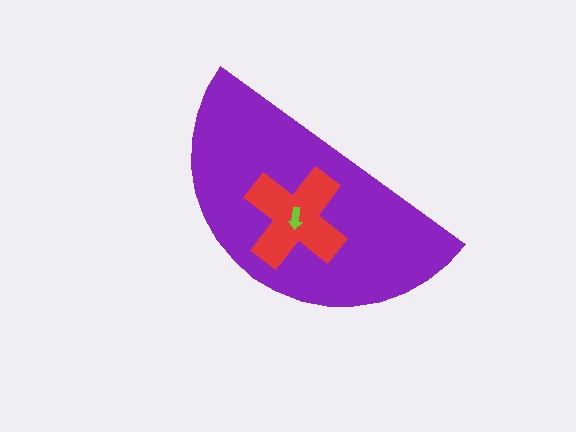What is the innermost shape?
The lime arrow.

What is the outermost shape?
The purple semicircle.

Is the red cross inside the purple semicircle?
Yes.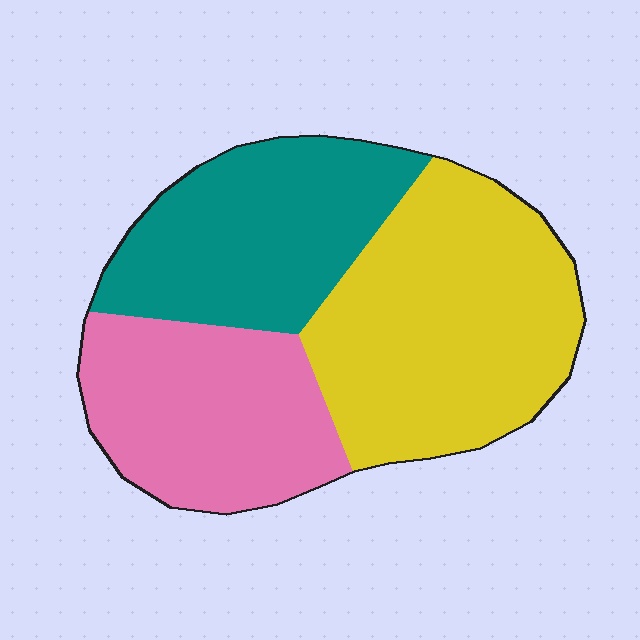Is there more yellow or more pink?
Yellow.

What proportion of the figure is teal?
Teal covers about 30% of the figure.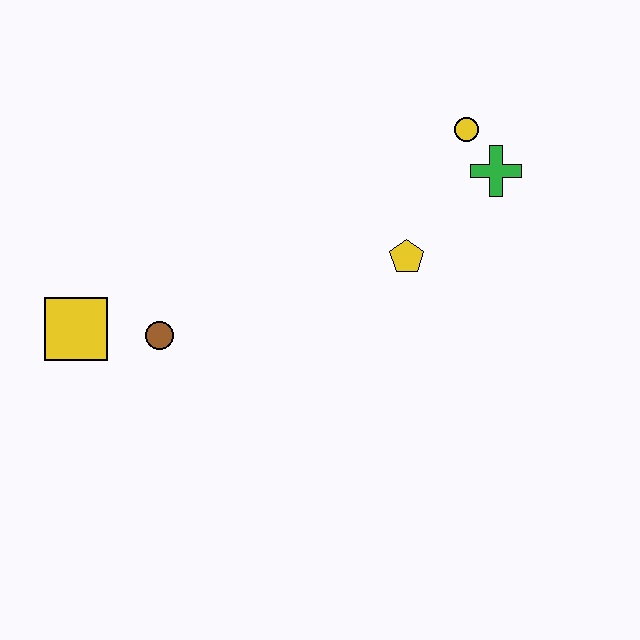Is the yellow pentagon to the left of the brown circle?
No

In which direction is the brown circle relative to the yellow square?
The brown circle is to the right of the yellow square.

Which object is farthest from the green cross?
The yellow square is farthest from the green cross.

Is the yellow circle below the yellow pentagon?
No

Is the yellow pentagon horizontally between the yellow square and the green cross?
Yes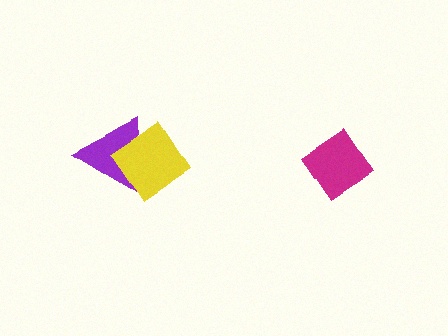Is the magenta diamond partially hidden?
No, no other shape covers it.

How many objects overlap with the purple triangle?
1 object overlaps with the purple triangle.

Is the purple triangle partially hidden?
Yes, it is partially covered by another shape.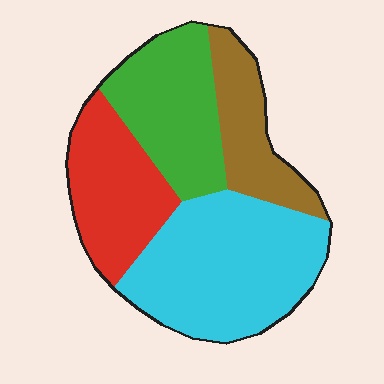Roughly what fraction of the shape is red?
Red takes up about one fifth (1/5) of the shape.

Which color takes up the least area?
Brown, at roughly 15%.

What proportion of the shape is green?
Green takes up about one quarter (1/4) of the shape.